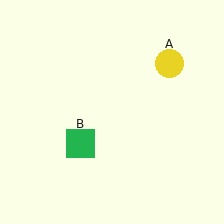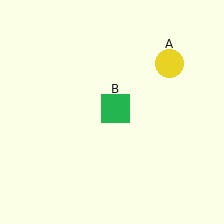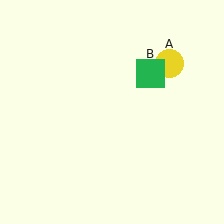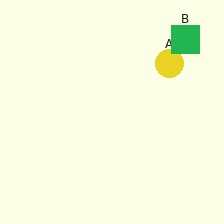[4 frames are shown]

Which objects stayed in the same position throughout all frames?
Yellow circle (object A) remained stationary.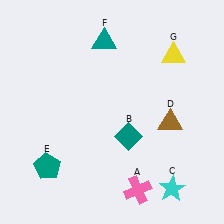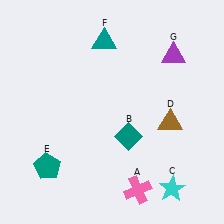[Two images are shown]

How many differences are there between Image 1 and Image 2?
There is 1 difference between the two images.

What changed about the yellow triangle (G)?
In Image 1, G is yellow. In Image 2, it changed to purple.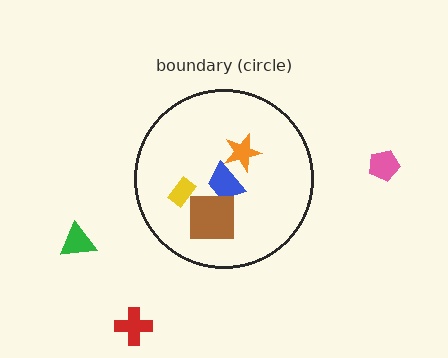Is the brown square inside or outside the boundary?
Inside.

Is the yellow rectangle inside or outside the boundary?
Inside.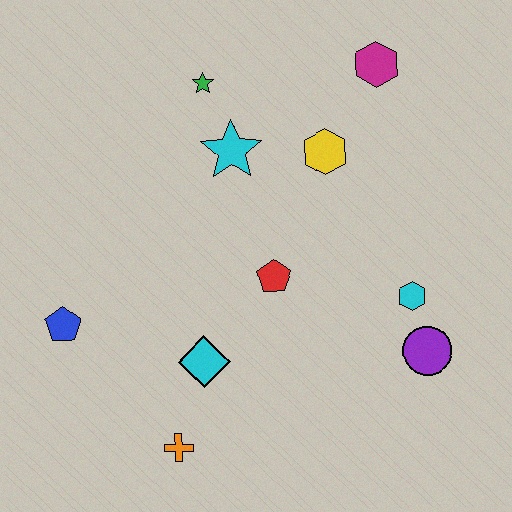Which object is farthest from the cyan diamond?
The magenta hexagon is farthest from the cyan diamond.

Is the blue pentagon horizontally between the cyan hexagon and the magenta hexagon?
No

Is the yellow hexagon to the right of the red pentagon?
Yes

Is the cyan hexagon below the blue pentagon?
No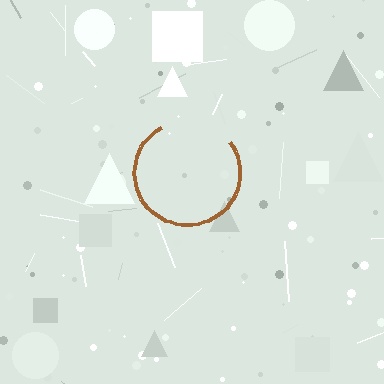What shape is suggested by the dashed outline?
The dashed outline suggests a circle.